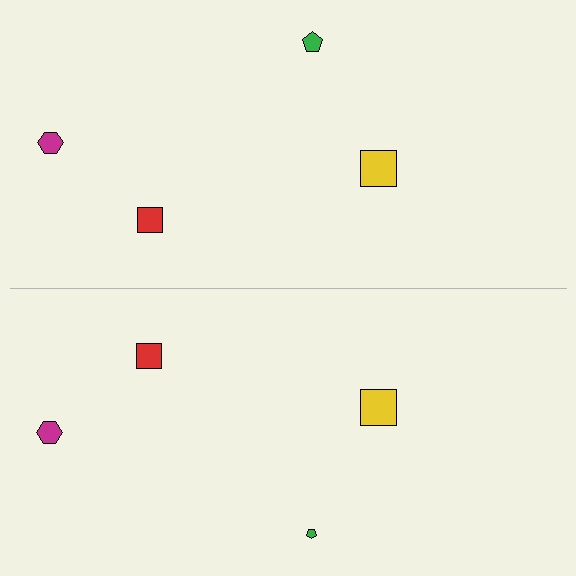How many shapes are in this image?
There are 8 shapes in this image.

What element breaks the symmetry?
The green pentagon on the bottom side has a different size than its mirror counterpart.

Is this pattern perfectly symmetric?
No, the pattern is not perfectly symmetric. The green pentagon on the bottom side has a different size than its mirror counterpart.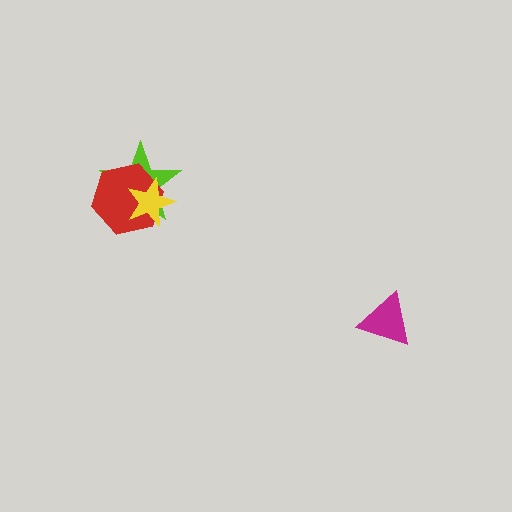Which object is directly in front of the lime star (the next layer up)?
The red hexagon is directly in front of the lime star.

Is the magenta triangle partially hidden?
No, no other shape covers it.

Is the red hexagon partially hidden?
Yes, it is partially covered by another shape.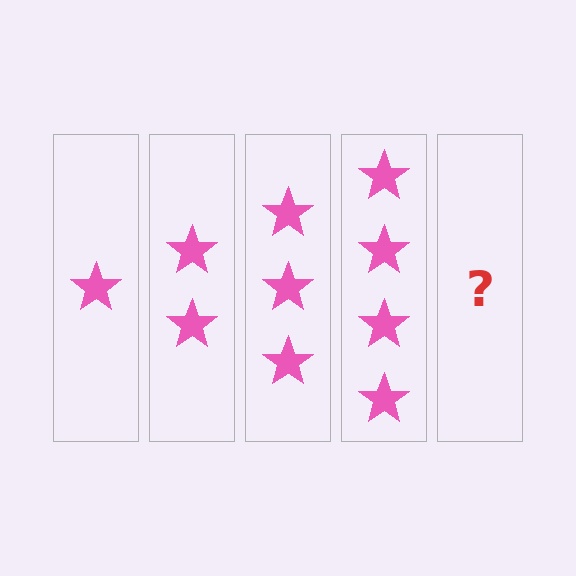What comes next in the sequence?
The next element should be 5 stars.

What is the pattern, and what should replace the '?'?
The pattern is that each step adds one more star. The '?' should be 5 stars.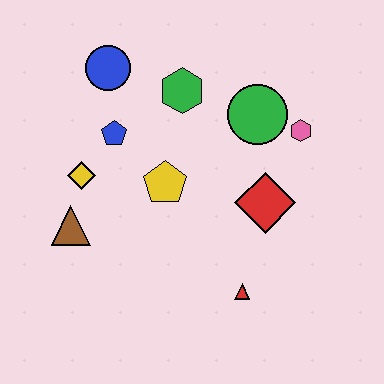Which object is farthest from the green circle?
The brown triangle is farthest from the green circle.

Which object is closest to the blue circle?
The blue pentagon is closest to the blue circle.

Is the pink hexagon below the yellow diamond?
No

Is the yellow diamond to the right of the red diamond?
No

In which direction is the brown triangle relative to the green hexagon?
The brown triangle is below the green hexagon.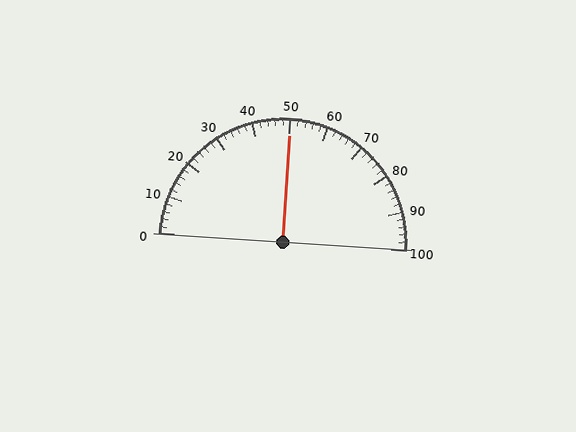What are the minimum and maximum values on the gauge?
The gauge ranges from 0 to 100.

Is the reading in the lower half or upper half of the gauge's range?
The reading is in the upper half of the range (0 to 100).